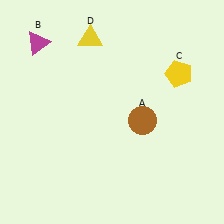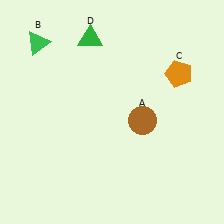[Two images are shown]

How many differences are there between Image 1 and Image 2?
There are 3 differences between the two images.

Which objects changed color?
B changed from magenta to green. C changed from yellow to orange. D changed from yellow to green.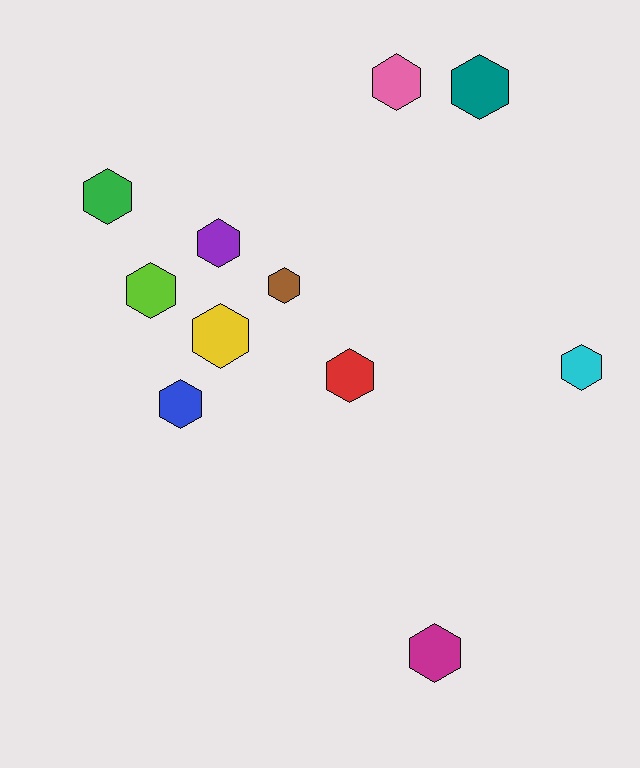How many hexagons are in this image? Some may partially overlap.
There are 11 hexagons.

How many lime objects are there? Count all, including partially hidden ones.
There is 1 lime object.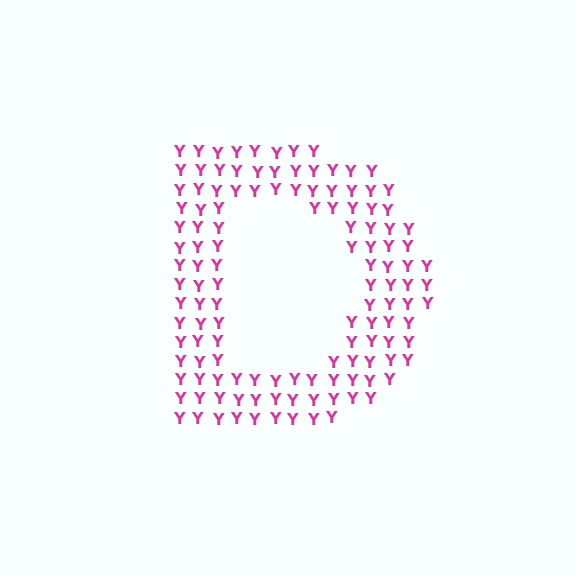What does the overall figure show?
The overall figure shows the letter D.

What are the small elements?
The small elements are letter Y's.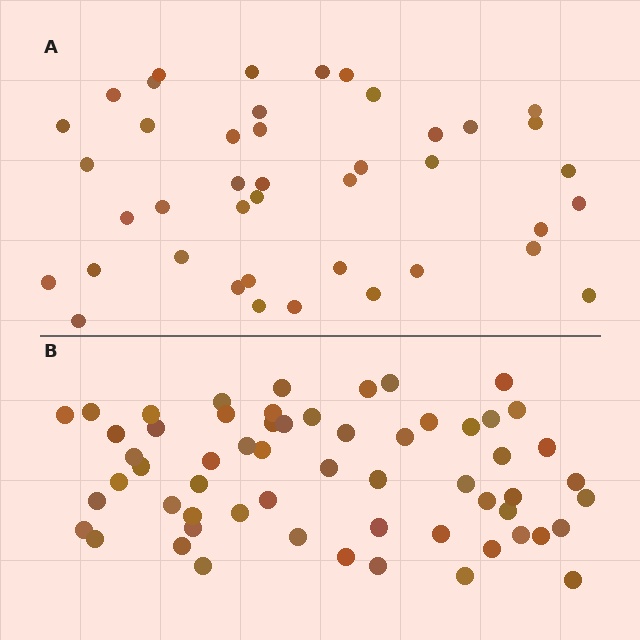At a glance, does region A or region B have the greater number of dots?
Region B (the bottom region) has more dots.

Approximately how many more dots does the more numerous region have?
Region B has approximately 15 more dots than region A.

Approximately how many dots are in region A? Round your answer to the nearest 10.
About 40 dots. (The exact count is 42, which rounds to 40.)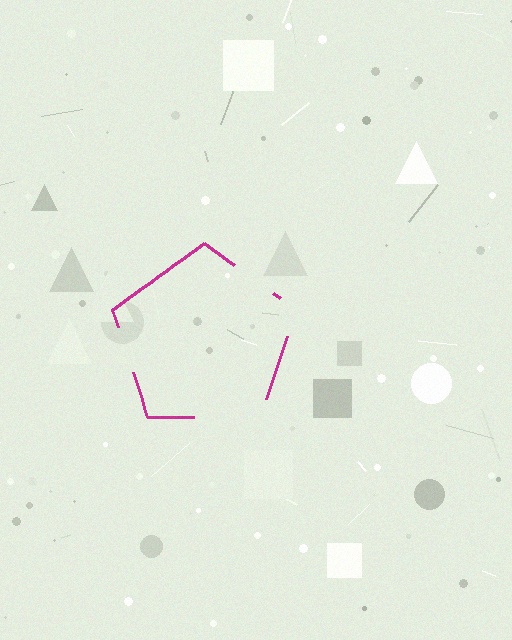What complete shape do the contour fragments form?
The contour fragments form a pentagon.